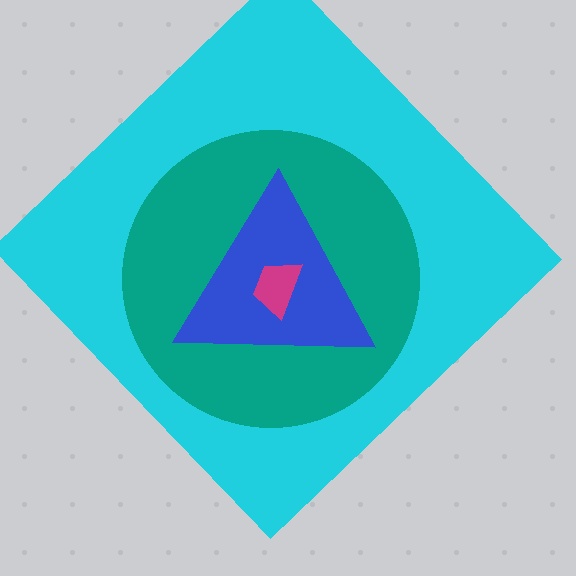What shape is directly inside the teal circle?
The blue triangle.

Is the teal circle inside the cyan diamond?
Yes.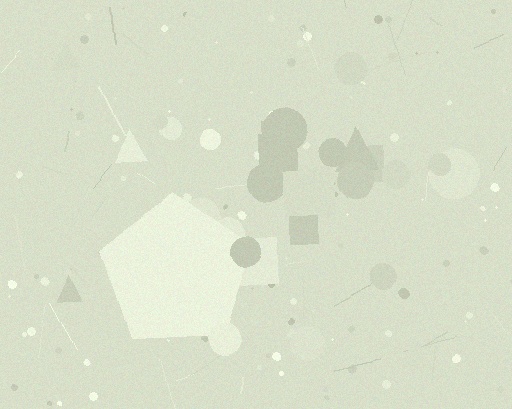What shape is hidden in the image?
A pentagon is hidden in the image.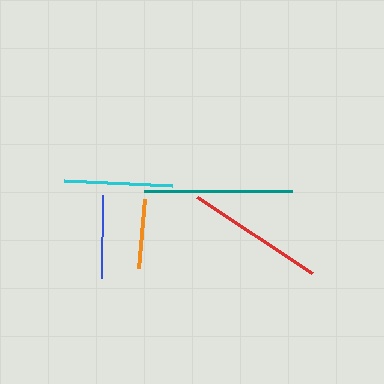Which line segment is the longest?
The teal line is the longest at approximately 148 pixels.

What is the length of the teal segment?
The teal segment is approximately 148 pixels long.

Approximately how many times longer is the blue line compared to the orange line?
The blue line is approximately 1.2 times the length of the orange line.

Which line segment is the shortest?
The orange line is the shortest at approximately 69 pixels.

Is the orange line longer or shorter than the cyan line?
The cyan line is longer than the orange line.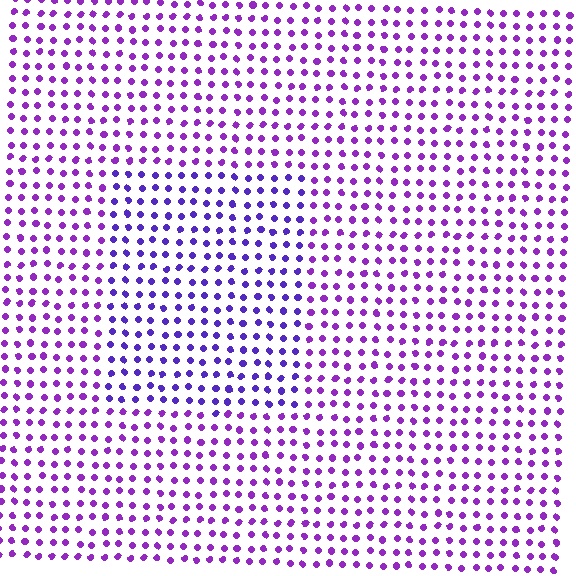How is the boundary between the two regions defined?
The boundary is defined purely by a slight shift in hue (about 25 degrees). Spacing, size, and orientation are identical on both sides.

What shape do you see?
I see a rectangle.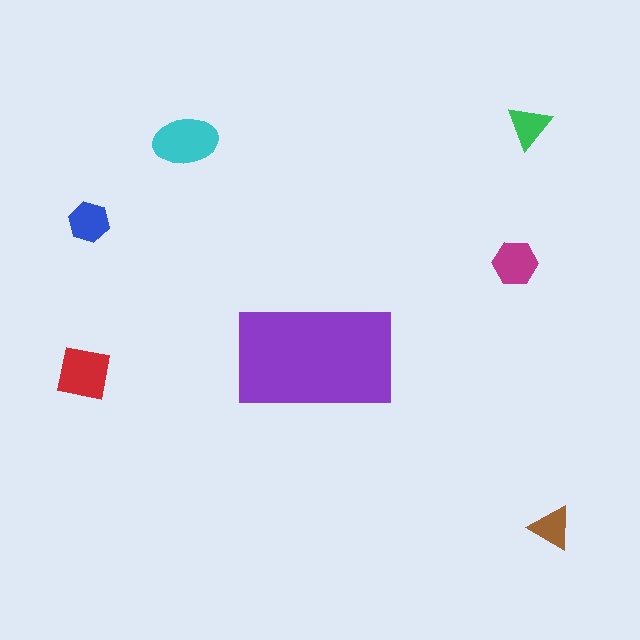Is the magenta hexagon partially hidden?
No, the magenta hexagon is fully visible.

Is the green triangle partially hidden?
No, the green triangle is fully visible.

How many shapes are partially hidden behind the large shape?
0 shapes are partially hidden.